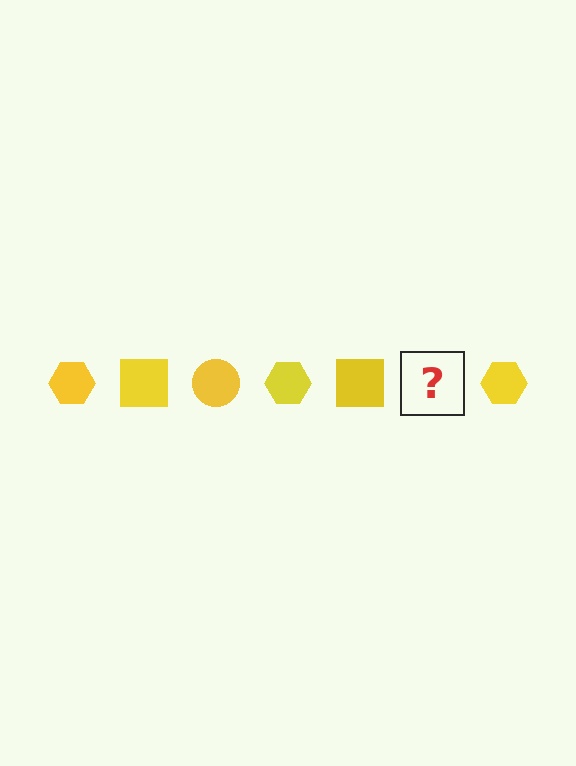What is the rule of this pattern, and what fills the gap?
The rule is that the pattern cycles through hexagon, square, circle shapes in yellow. The gap should be filled with a yellow circle.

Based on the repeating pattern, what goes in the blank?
The blank should be a yellow circle.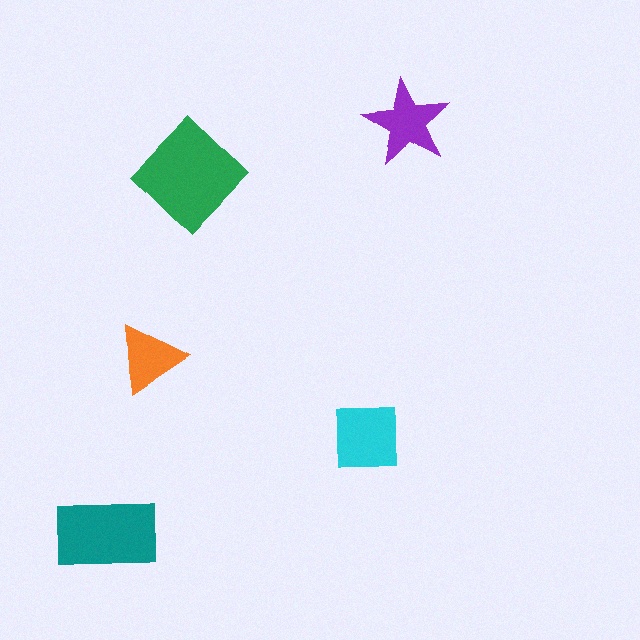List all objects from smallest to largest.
The orange triangle, the purple star, the cyan square, the teal rectangle, the green diamond.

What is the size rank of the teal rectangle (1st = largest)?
2nd.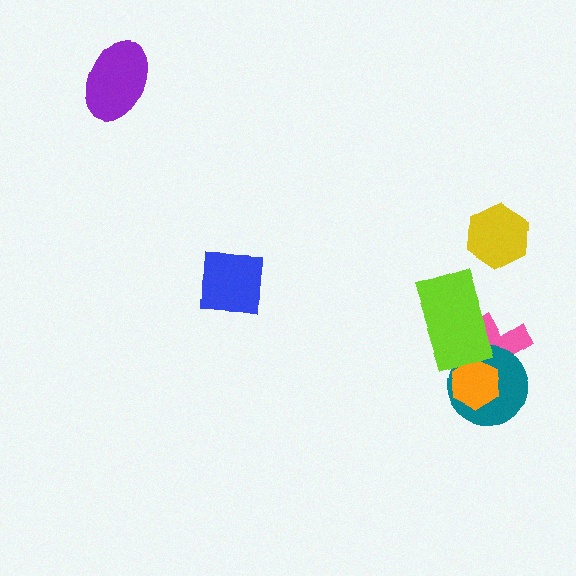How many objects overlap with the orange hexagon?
2 objects overlap with the orange hexagon.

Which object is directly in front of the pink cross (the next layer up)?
The teal circle is directly in front of the pink cross.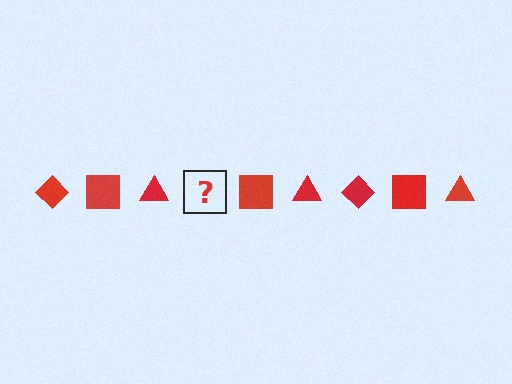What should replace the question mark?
The question mark should be replaced with a red diamond.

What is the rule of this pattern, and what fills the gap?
The rule is that the pattern cycles through diamond, square, triangle shapes in red. The gap should be filled with a red diamond.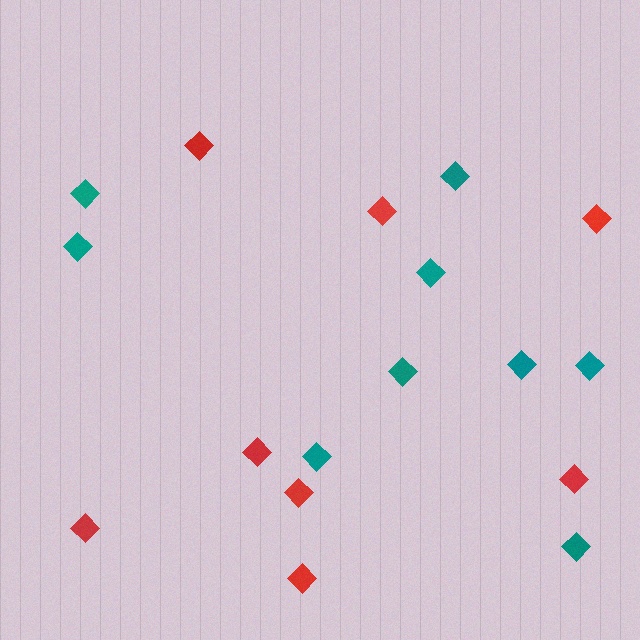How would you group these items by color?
There are 2 groups: one group of red diamonds (8) and one group of teal diamonds (9).